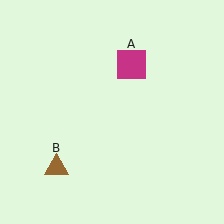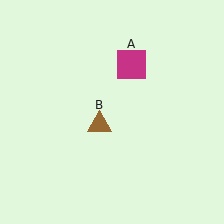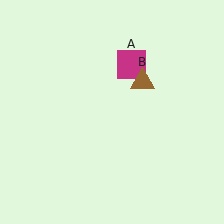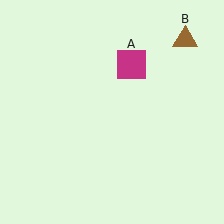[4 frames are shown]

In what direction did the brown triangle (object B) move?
The brown triangle (object B) moved up and to the right.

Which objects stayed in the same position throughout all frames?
Magenta square (object A) remained stationary.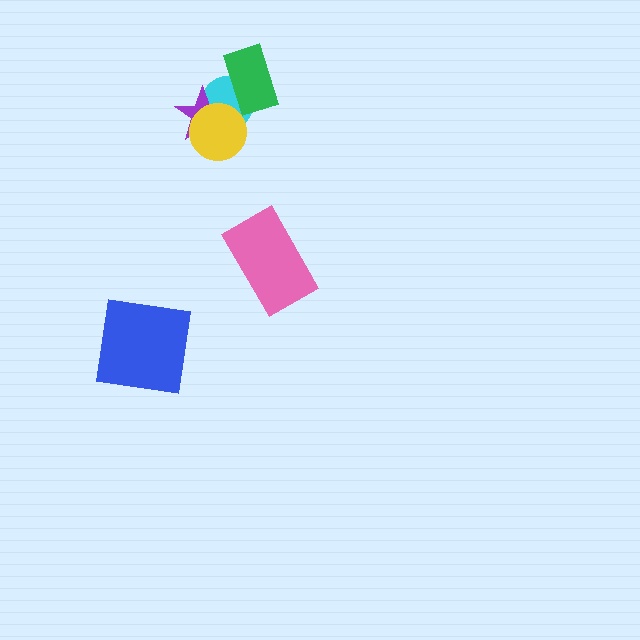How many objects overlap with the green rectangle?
1 object overlaps with the green rectangle.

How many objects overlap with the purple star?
2 objects overlap with the purple star.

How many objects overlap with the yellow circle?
2 objects overlap with the yellow circle.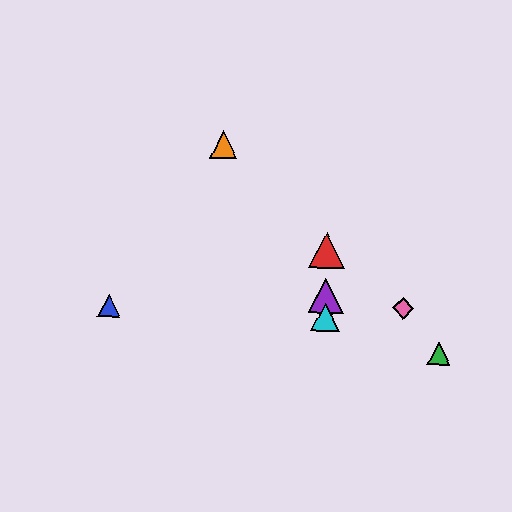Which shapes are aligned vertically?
The red triangle, the yellow diamond, the purple triangle, the cyan triangle are aligned vertically.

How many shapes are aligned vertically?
4 shapes (the red triangle, the yellow diamond, the purple triangle, the cyan triangle) are aligned vertically.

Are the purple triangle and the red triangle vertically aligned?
Yes, both are at x≈326.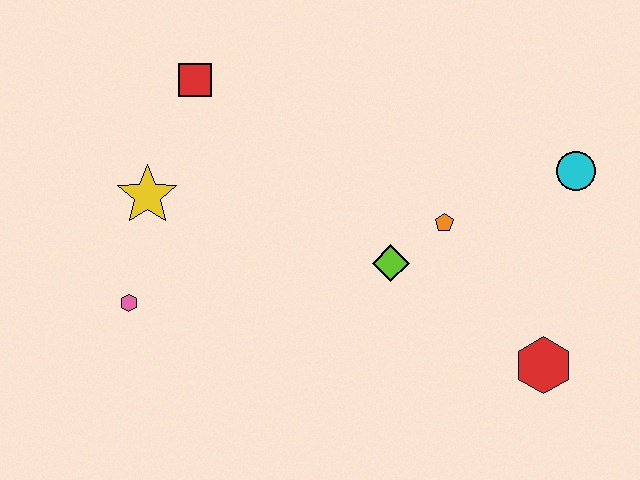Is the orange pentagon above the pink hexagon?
Yes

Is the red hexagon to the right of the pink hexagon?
Yes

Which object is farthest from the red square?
The red hexagon is farthest from the red square.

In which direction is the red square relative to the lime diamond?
The red square is to the left of the lime diamond.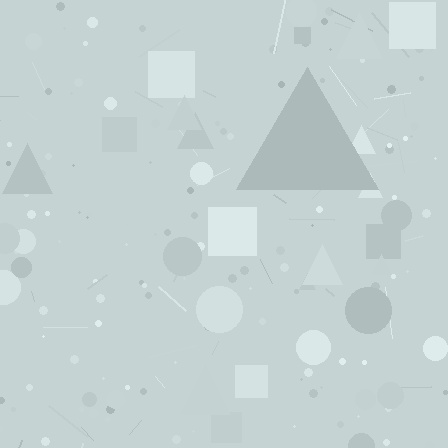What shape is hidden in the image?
A triangle is hidden in the image.